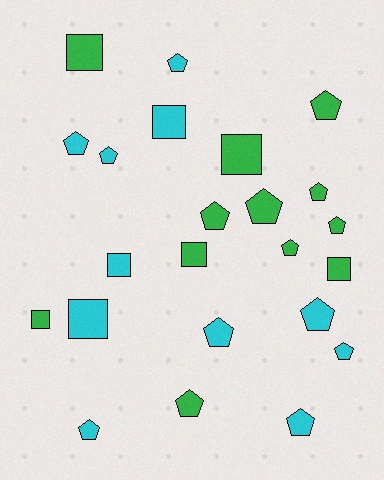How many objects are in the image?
There are 23 objects.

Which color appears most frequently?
Green, with 12 objects.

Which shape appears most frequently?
Pentagon, with 15 objects.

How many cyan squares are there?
There are 3 cyan squares.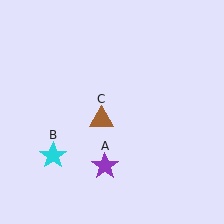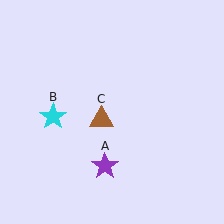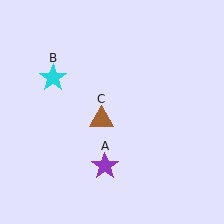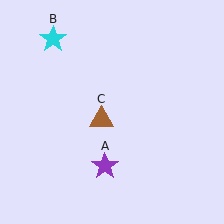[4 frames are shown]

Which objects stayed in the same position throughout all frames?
Purple star (object A) and brown triangle (object C) remained stationary.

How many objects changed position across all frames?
1 object changed position: cyan star (object B).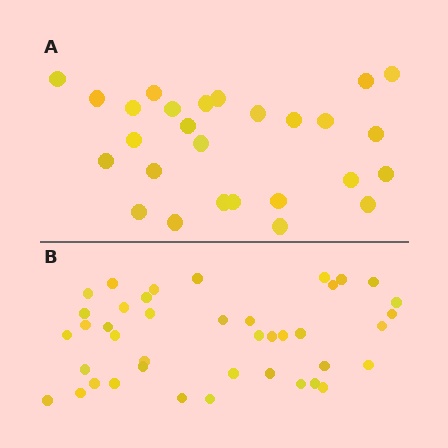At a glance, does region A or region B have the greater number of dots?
Region B (the bottom region) has more dots.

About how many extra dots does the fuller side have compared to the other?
Region B has approximately 15 more dots than region A.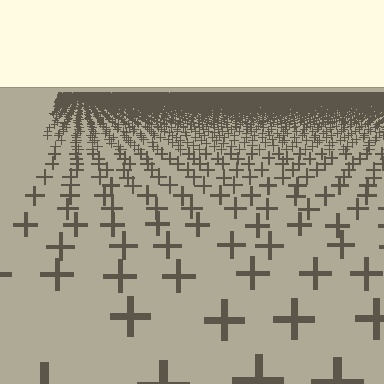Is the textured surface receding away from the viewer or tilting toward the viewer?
The surface is receding away from the viewer. Texture elements get smaller and denser toward the top.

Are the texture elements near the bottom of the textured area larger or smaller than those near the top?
Larger. Near the bottom, elements are closer to the viewer and appear at a bigger on-screen size.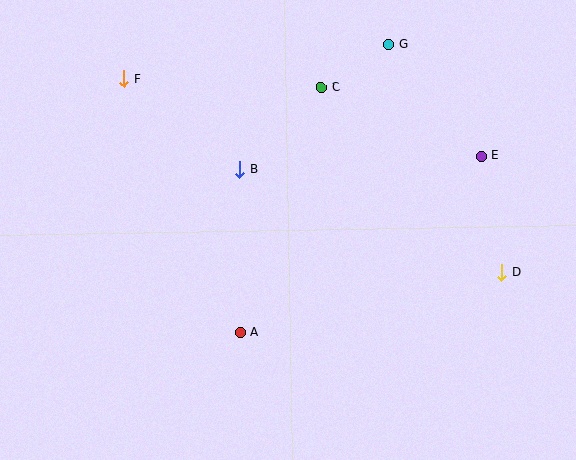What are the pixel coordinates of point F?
Point F is at (124, 79).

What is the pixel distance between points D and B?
The distance between D and B is 282 pixels.